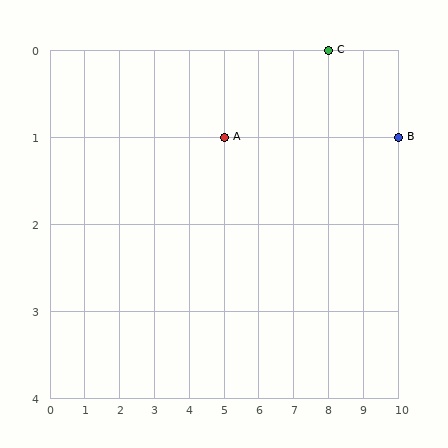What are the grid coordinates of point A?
Point A is at grid coordinates (5, 1).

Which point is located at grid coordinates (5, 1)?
Point A is at (5, 1).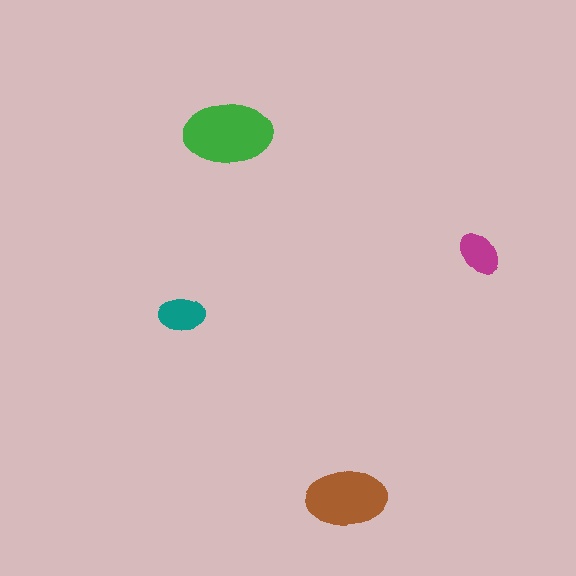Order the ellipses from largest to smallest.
the green one, the brown one, the teal one, the magenta one.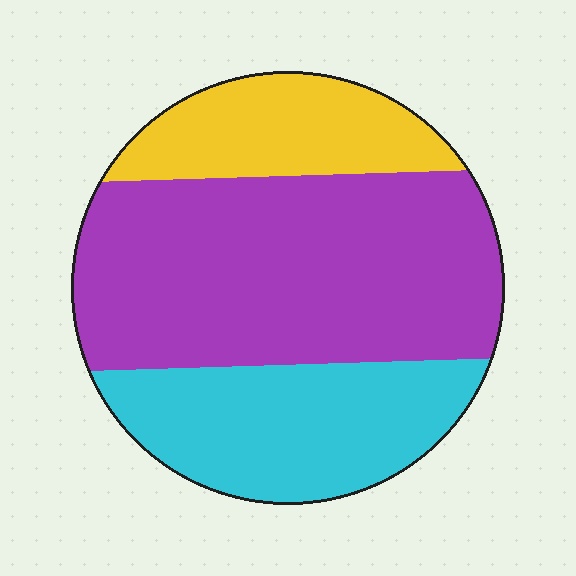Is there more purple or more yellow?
Purple.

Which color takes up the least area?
Yellow, at roughly 20%.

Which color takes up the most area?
Purple, at roughly 55%.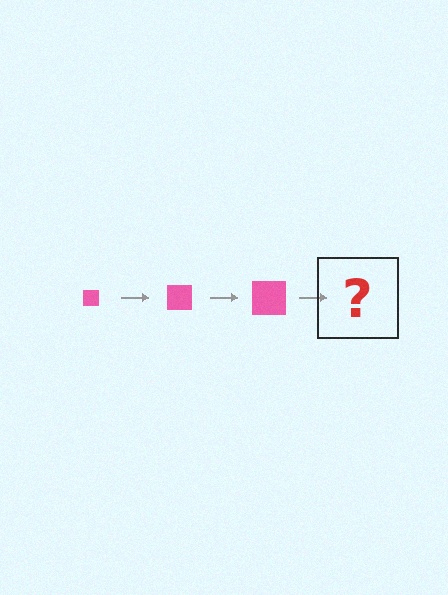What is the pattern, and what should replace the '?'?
The pattern is that the square gets progressively larger each step. The '?' should be a pink square, larger than the previous one.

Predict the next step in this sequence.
The next step is a pink square, larger than the previous one.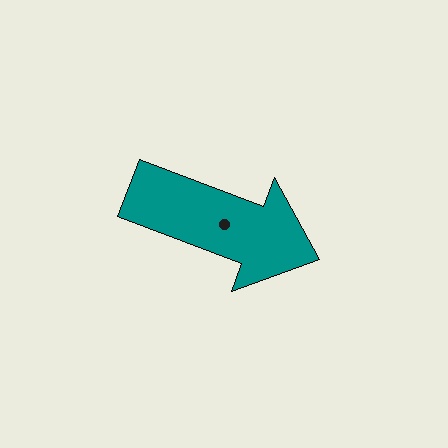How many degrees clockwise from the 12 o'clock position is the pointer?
Approximately 111 degrees.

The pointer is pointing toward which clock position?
Roughly 4 o'clock.